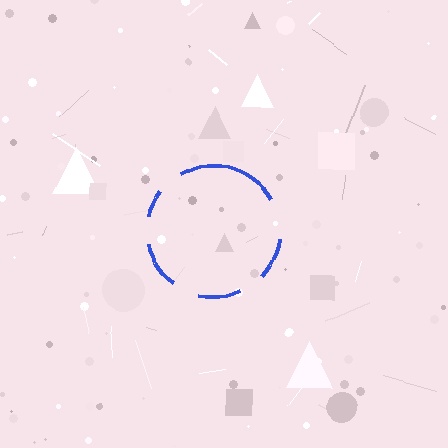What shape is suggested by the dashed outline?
The dashed outline suggests a circle.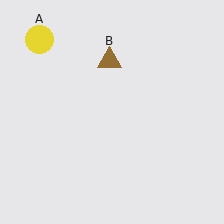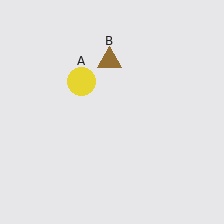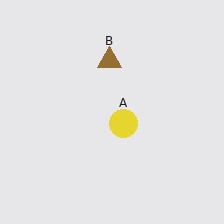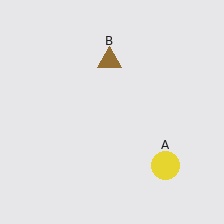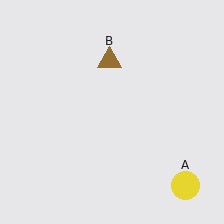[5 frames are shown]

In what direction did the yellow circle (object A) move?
The yellow circle (object A) moved down and to the right.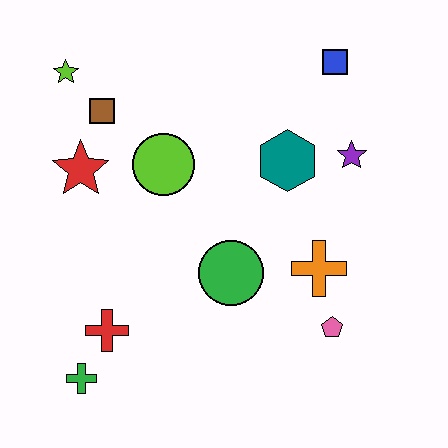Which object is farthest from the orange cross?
The lime star is farthest from the orange cross.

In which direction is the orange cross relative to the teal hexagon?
The orange cross is below the teal hexagon.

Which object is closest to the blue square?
The purple star is closest to the blue square.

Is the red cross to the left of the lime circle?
Yes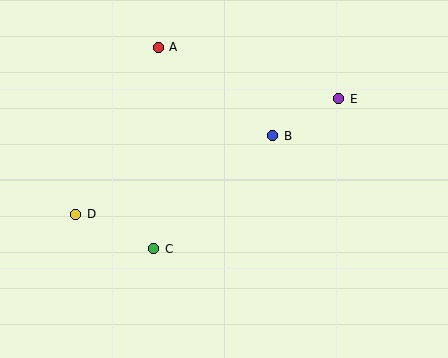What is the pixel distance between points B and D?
The distance between B and D is 212 pixels.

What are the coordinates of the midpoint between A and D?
The midpoint between A and D is at (117, 131).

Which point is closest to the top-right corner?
Point E is closest to the top-right corner.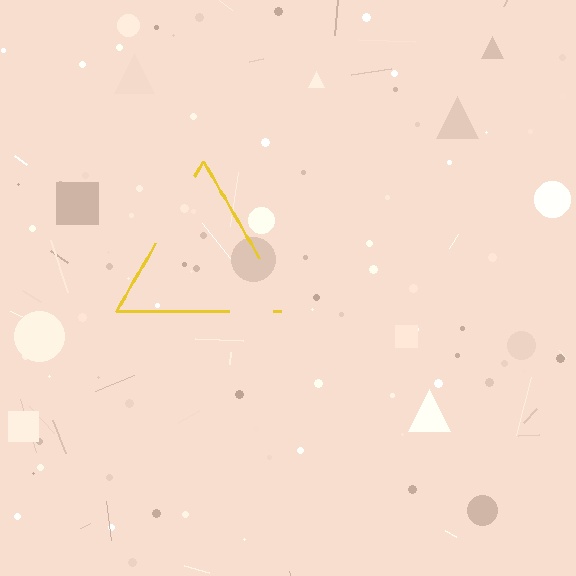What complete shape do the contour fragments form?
The contour fragments form a triangle.